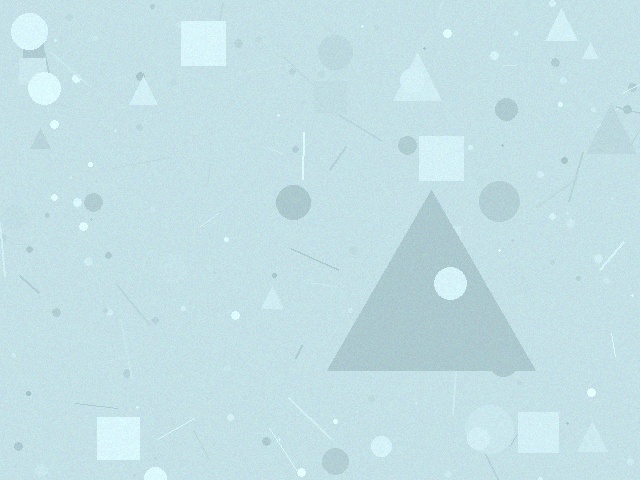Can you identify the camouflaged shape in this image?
The camouflaged shape is a triangle.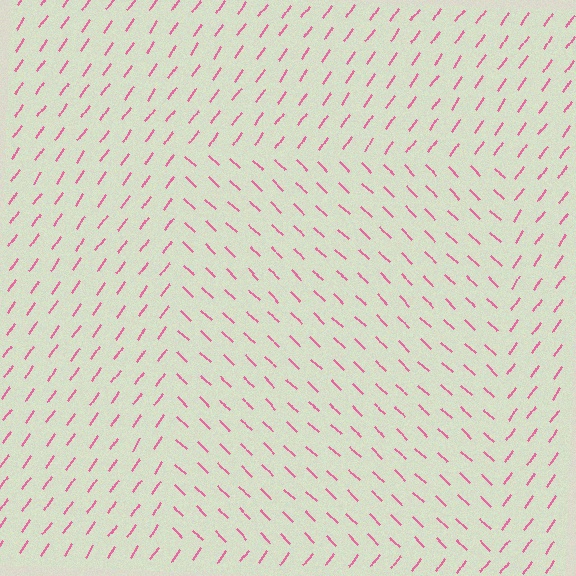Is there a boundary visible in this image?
Yes, there is a texture boundary formed by a change in line orientation.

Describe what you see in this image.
The image is filled with small pink line segments. A rectangle region in the image has lines oriented differently from the surrounding lines, creating a visible texture boundary.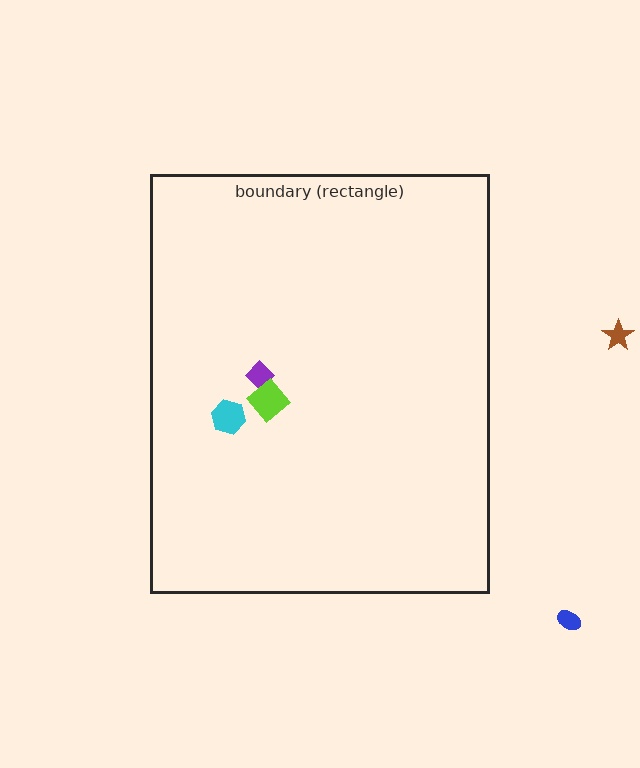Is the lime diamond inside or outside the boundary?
Inside.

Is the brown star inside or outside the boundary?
Outside.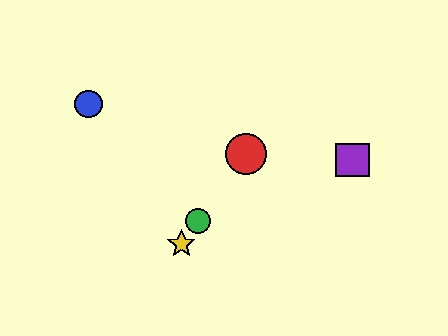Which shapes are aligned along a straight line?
The red circle, the green circle, the yellow star are aligned along a straight line.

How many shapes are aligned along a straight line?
3 shapes (the red circle, the green circle, the yellow star) are aligned along a straight line.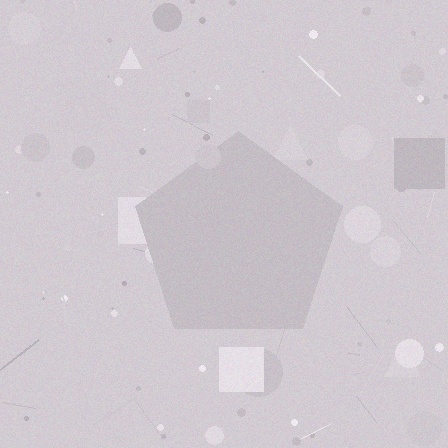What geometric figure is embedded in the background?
A pentagon is embedded in the background.